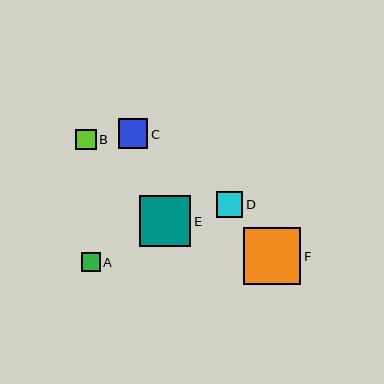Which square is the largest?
Square F is the largest with a size of approximately 57 pixels.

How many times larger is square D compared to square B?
Square D is approximately 1.3 times the size of square B.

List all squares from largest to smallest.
From largest to smallest: F, E, C, D, B, A.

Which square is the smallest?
Square A is the smallest with a size of approximately 19 pixels.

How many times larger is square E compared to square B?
Square E is approximately 2.5 times the size of square B.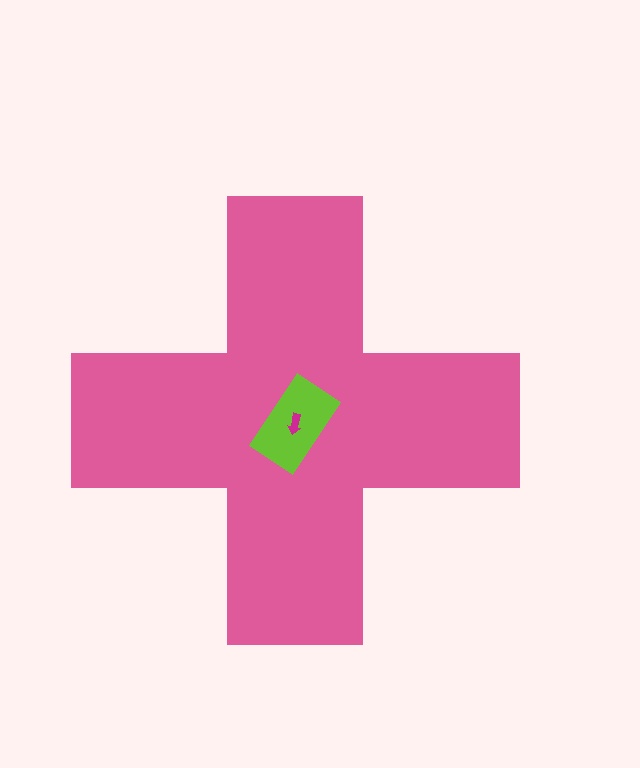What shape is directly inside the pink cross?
The lime rectangle.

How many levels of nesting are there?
3.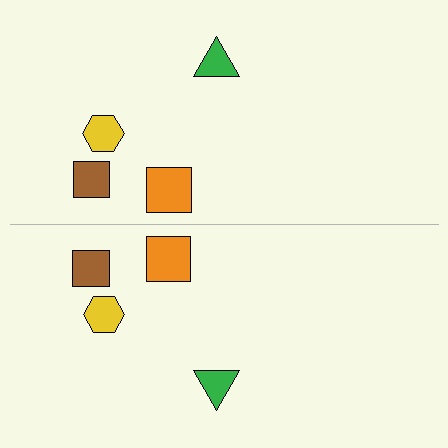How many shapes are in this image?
There are 8 shapes in this image.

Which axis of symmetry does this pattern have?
The pattern has a horizontal axis of symmetry running through the center of the image.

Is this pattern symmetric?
Yes, this pattern has bilateral (reflection) symmetry.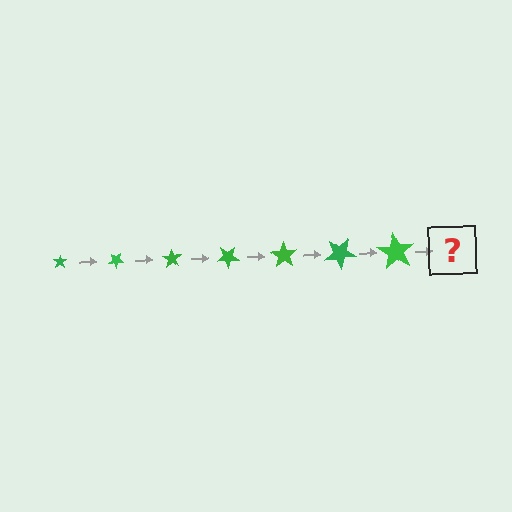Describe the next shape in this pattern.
It should be a star, larger than the previous one and rotated 245 degrees from the start.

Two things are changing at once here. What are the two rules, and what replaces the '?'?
The two rules are that the star grows larger each step and it rotates 35 degrees each step. The '?' should be a star, larger than the previous one and rotated 245 degrees from the start.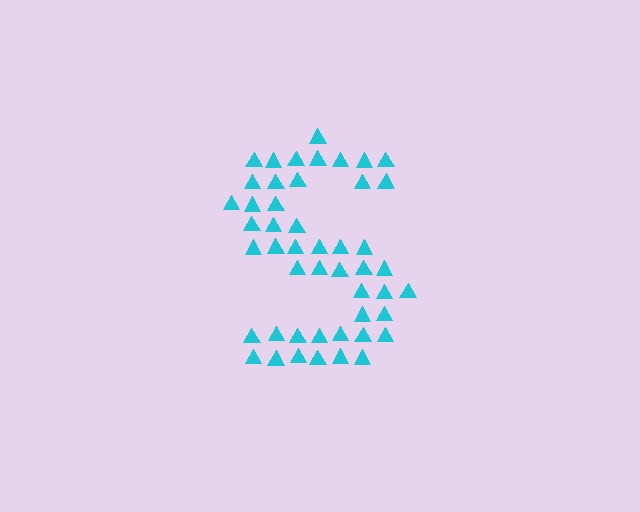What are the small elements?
The small elements are triangles.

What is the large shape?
The large shape is the letter S.